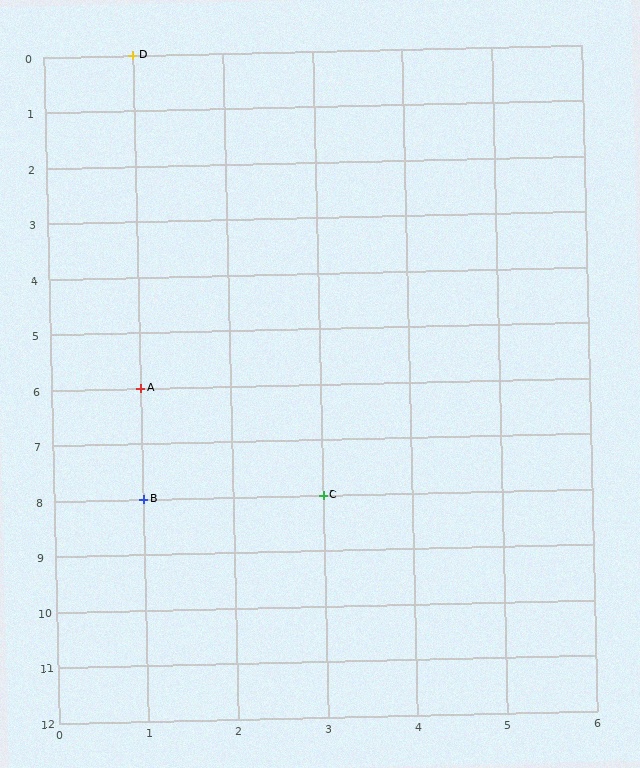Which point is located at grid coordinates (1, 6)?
Point A is at (1, 6).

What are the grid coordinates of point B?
Point B is at grid coordinates (1, 8).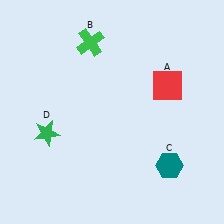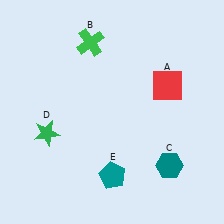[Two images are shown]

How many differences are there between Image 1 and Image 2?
There is 1 difference between the two images.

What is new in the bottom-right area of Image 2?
A teal pentagon (E) was added in the bottom-right area of Image 2.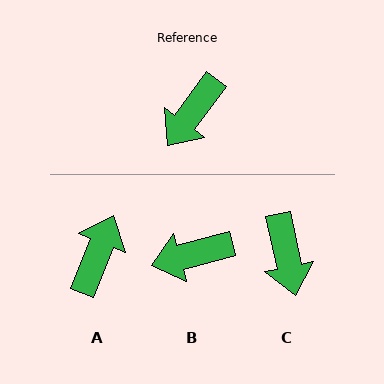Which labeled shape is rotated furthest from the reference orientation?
A, about 166 degrees away.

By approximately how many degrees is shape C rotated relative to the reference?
Approximately 48 degrees counter-clockwise.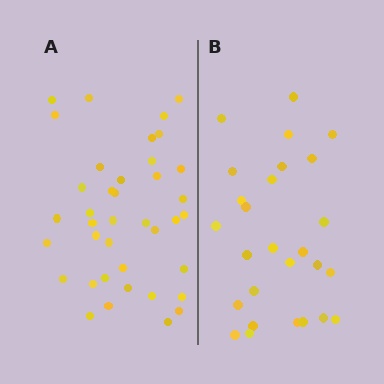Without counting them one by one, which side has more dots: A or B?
Region A (the left region) has more dots.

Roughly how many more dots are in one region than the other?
Region A has roughly 12 or so more dots than region B.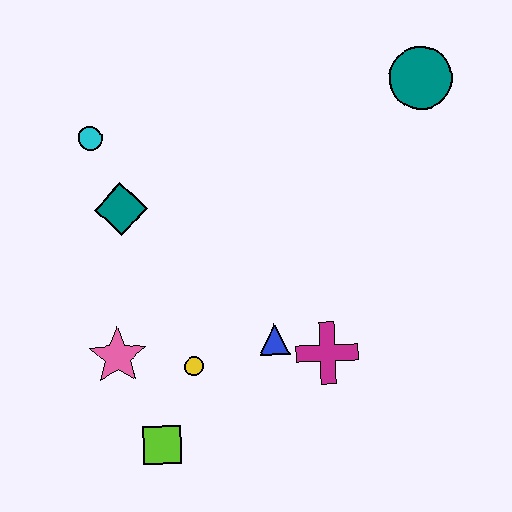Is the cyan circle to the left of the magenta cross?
Yes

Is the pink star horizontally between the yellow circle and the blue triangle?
No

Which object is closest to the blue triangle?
The magenta cross is closest to the blue triangle.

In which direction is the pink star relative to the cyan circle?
The pink star is below the cyan circle.